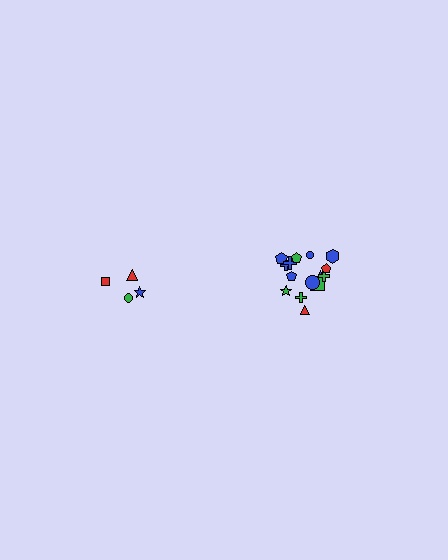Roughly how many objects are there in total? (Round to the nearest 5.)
Roughly 20 objects in total.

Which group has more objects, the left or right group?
The right group.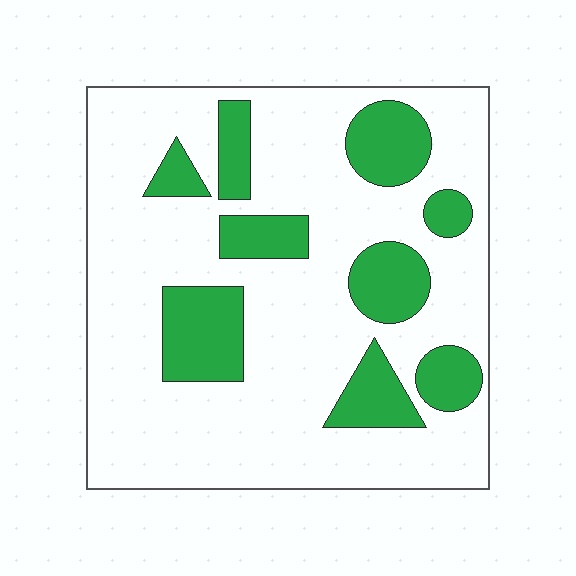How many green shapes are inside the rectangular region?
9.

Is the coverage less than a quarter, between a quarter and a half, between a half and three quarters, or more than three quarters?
Less than a quarter.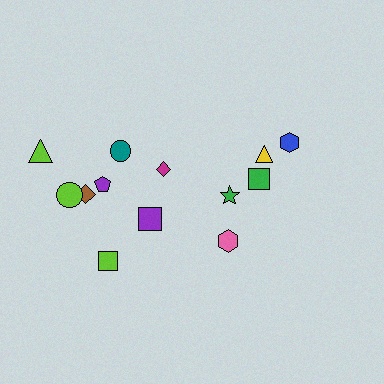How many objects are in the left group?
There are 8 objects.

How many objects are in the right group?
There are 5 objects.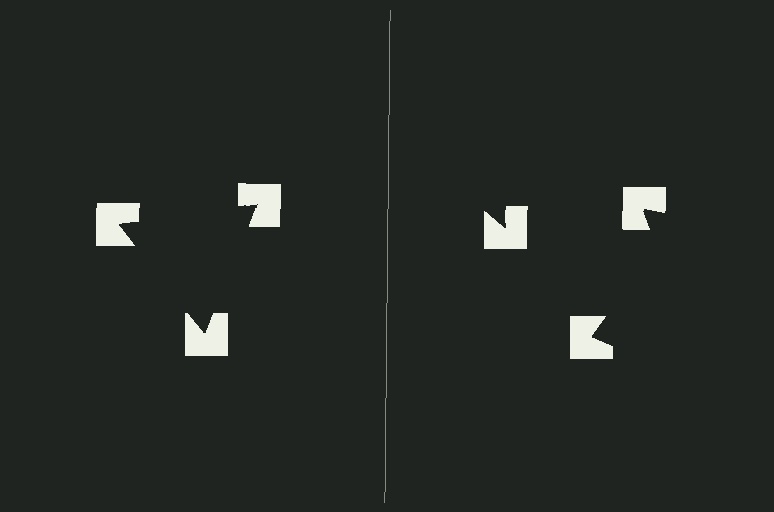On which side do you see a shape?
An illusory triangle appears on the left side. On the right side the wedge cuts are rotated, so no coherent shape forms.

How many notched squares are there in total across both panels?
6 — 3 on each side.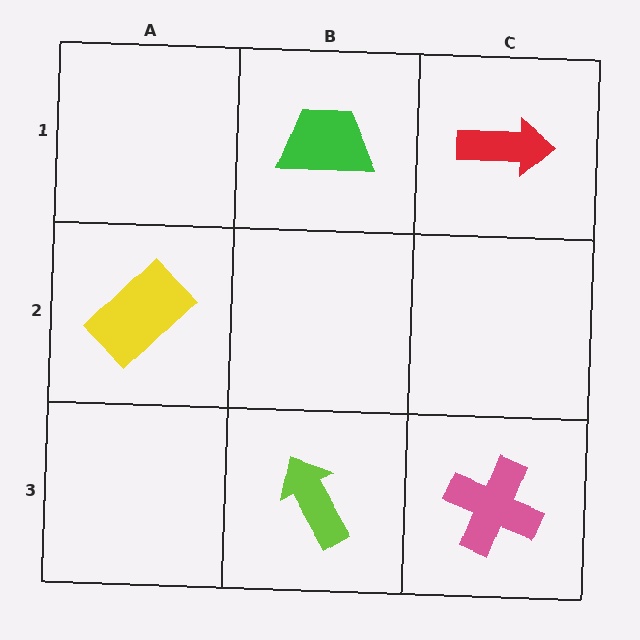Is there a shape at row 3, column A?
No, that cell is empty.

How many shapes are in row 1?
2 shapes.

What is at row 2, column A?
A yellow rectangle.